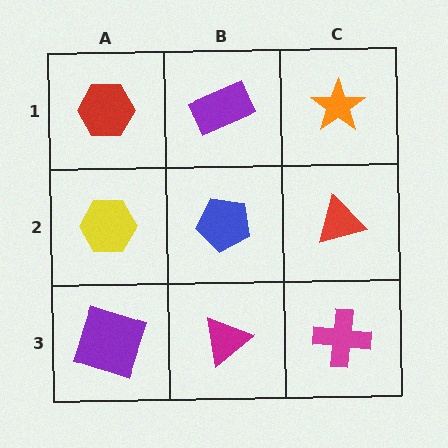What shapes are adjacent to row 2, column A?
A red hexagon (row 1, column A), a purple square (row 3, column A), a blue pentagon (row 2, column B).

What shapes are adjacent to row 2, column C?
An orange star (row 1, column C), a magenta cross (row 3, column C), a blue pentagon (row 2, column B).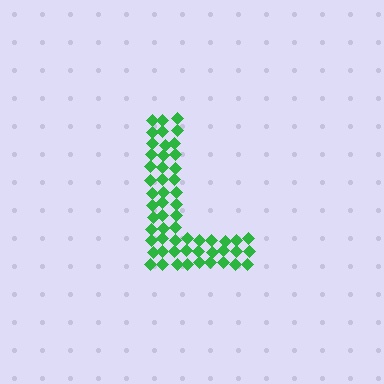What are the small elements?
The small elements are diamonds.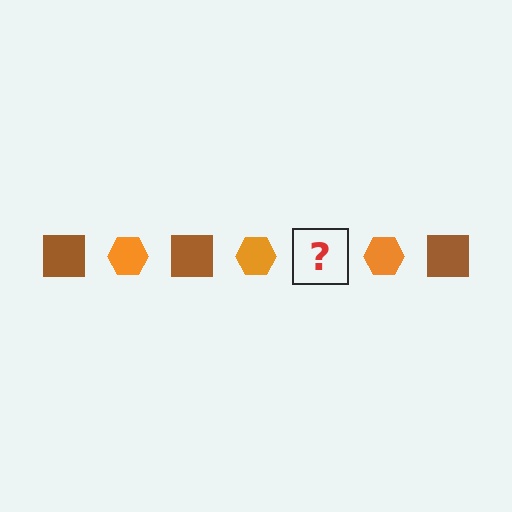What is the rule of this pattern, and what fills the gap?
The rule is that the pattern alternates between brown square and orange hexagon. The gap should be filled with a brown square.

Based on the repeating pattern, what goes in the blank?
The blank should be a brown square.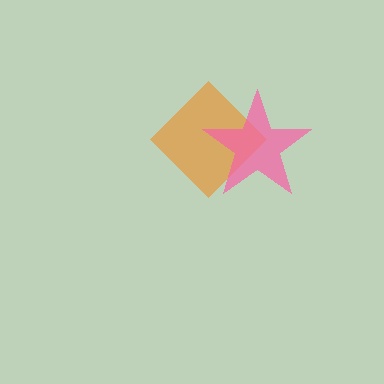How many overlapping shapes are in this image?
There are 2 overlapping shapes in the image.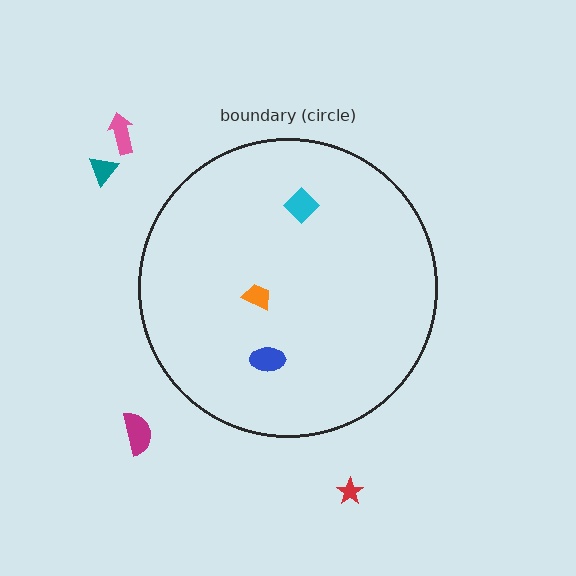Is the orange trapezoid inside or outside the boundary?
Inside.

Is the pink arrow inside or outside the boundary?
Outside.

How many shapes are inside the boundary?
3 inside, 4 outside.